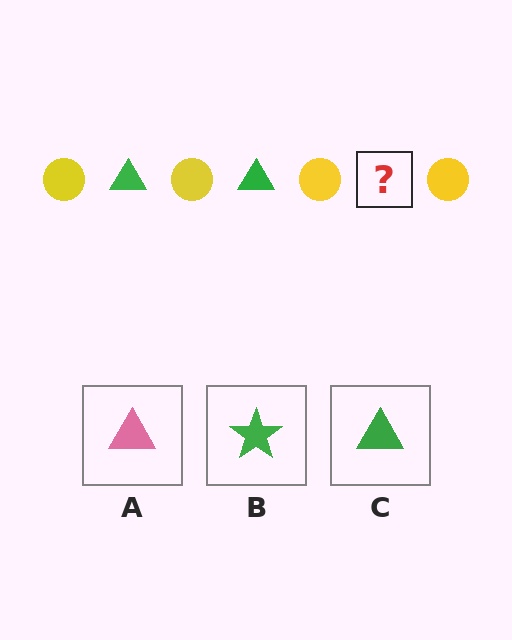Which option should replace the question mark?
Option C.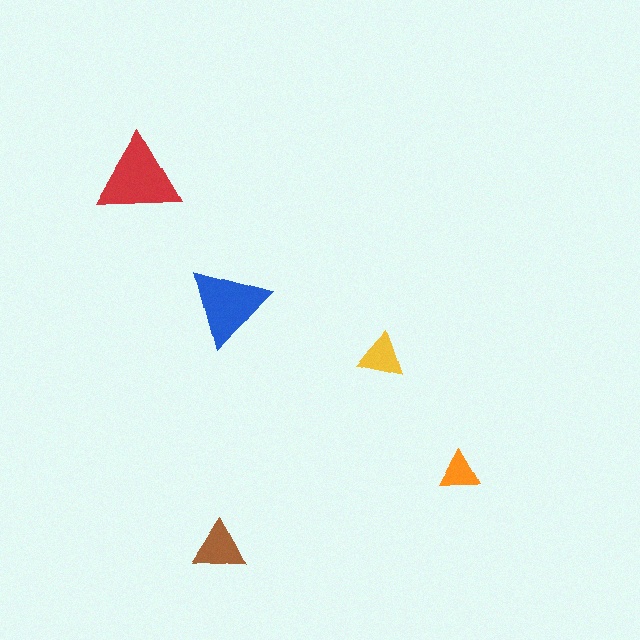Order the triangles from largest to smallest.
the red one, the blue one, the brown one, the yellow one, the orange one.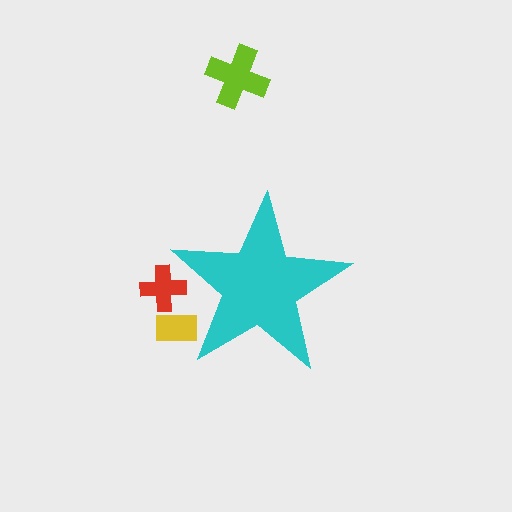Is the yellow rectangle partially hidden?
Yes, the yellow rectangle is partially hidden behind the cyan star.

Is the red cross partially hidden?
Yes, the red cross is partially hidden behind the cyan star.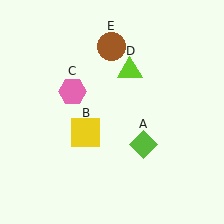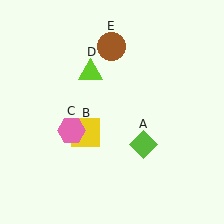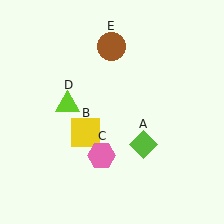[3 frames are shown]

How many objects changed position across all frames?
2 objects changed position: pink hexagon (object C), lime triangle (object D).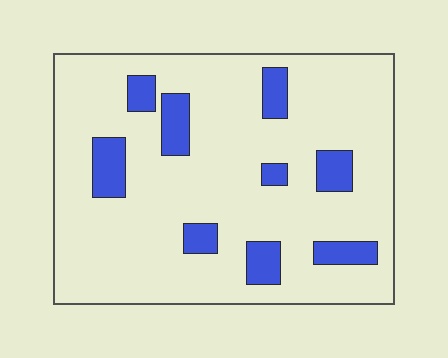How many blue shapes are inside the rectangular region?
9.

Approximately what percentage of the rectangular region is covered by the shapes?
Approximately 15%.